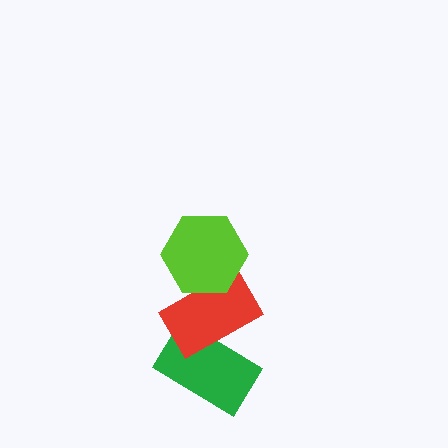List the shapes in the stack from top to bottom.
From top to bottom: the lime hexagon, the red rectangle, the green rectangle.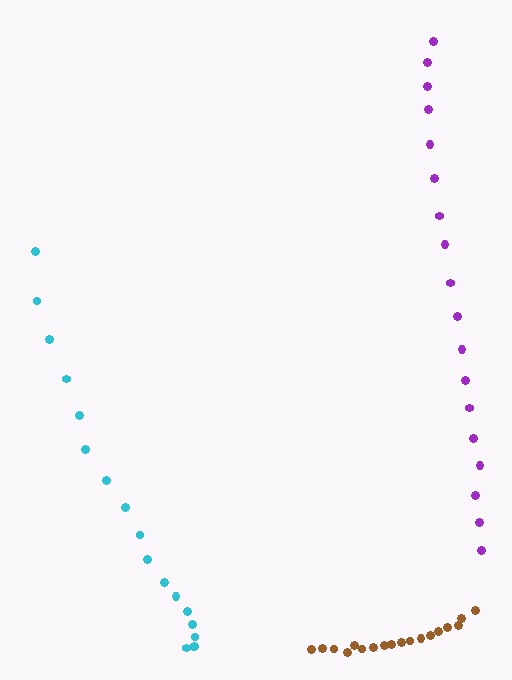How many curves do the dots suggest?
There are 3 distinct paths.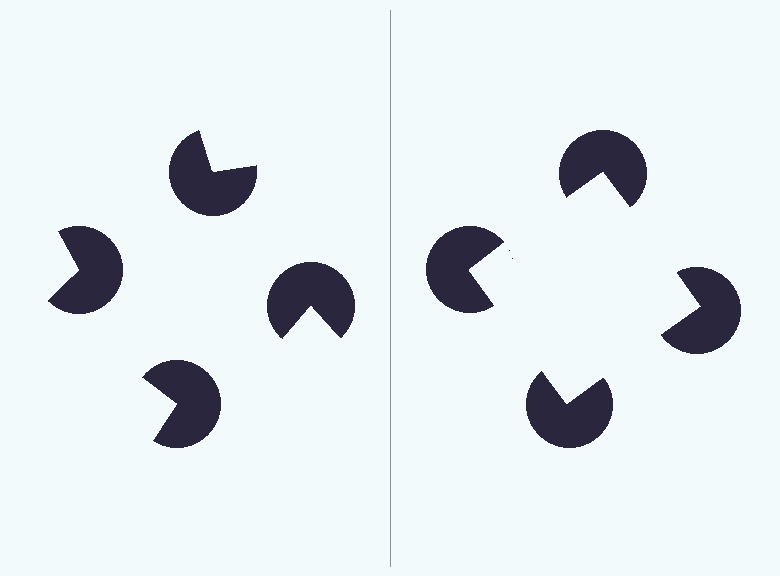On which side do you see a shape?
An illusory square appears on the right side. On the left side the wedge cuts are rotated, so no coherent shape forms.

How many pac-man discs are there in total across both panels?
8 — 4 on each side.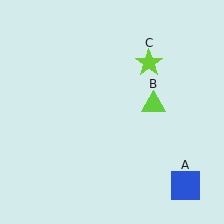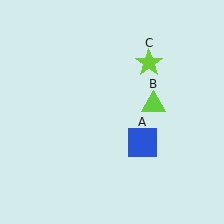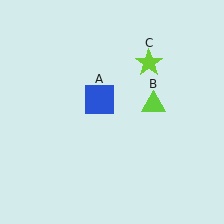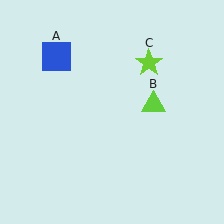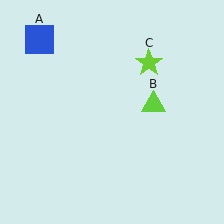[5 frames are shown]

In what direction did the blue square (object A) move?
The blue square (object A) moved up and to the left.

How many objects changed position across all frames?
1 object changed position: blue square (object A).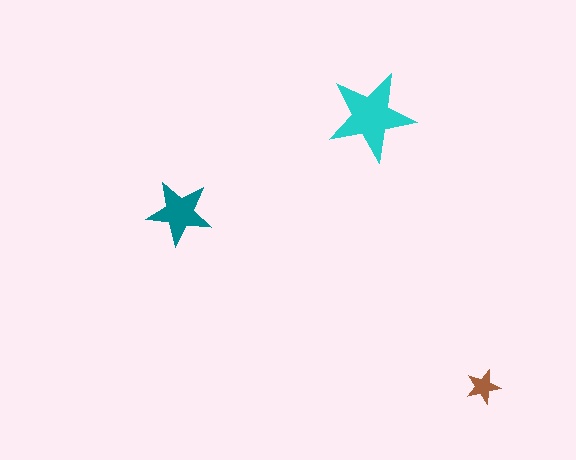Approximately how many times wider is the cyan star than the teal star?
About 1.5 times wider.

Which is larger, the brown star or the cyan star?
The cyan one.